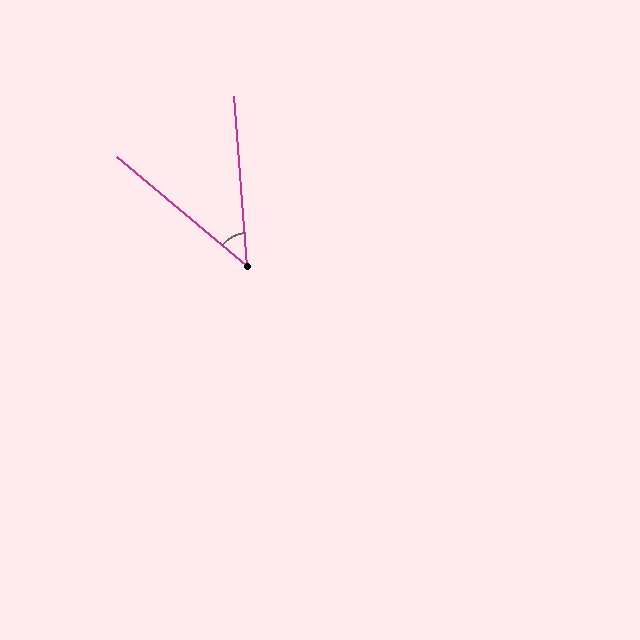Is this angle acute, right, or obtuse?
It is acute.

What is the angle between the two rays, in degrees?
Approximately 46 degrees.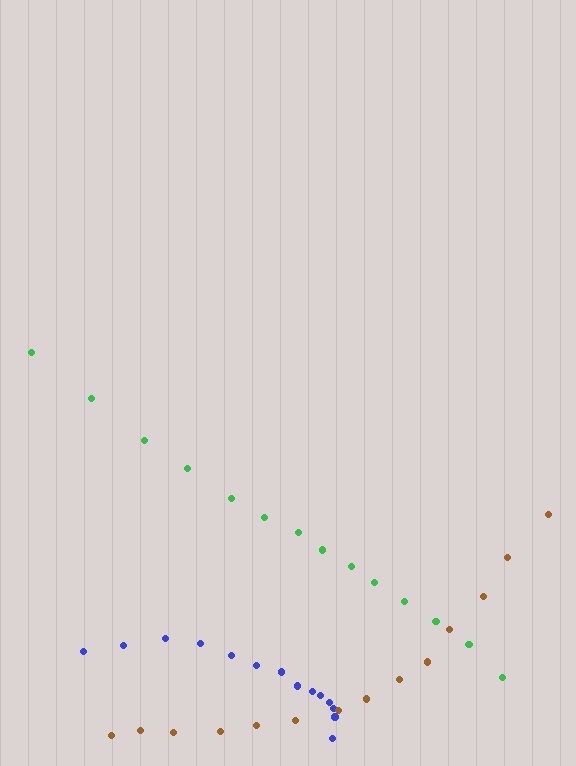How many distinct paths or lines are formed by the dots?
There are 3 distinct paths.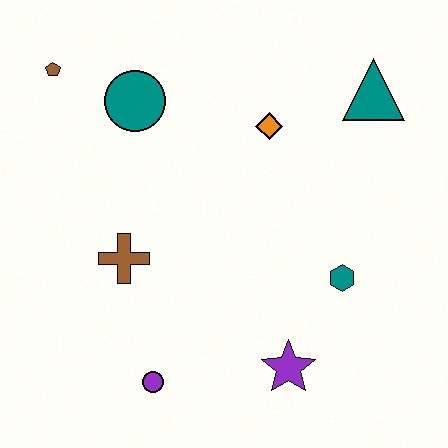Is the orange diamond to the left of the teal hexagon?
Yes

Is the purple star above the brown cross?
No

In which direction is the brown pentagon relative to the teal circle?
The brown pentagon is to the left of the teal circle.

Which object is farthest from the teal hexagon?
The brown pentagon is farthest from the teal hexagon.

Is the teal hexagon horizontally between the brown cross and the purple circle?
No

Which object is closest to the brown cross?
The purple circle is closest to the brown cross.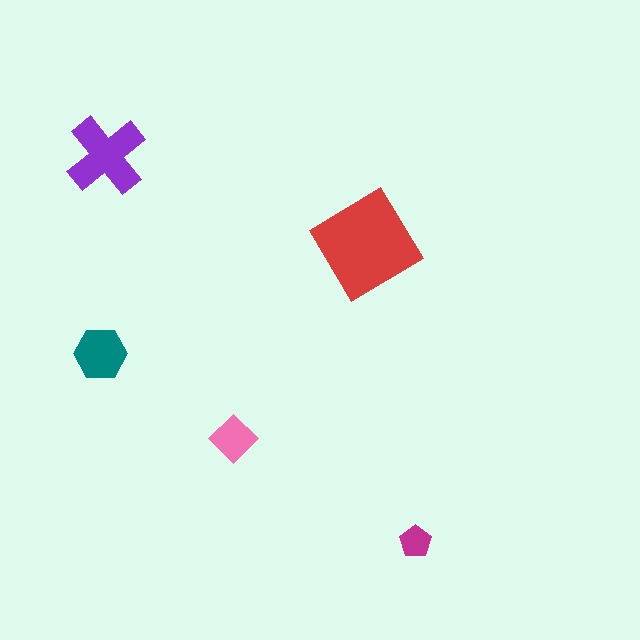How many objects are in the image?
There are 5 objects in the image.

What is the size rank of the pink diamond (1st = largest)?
4th.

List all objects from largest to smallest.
The red diamond, the purple cross, the teal hexagon, the pink diamond, the magenta pentagon.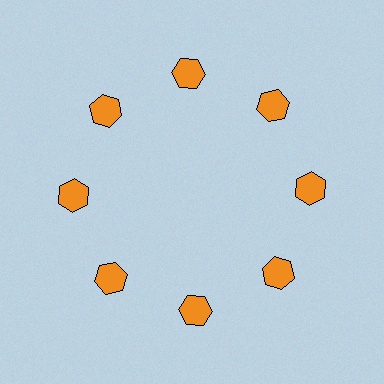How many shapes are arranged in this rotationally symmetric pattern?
There are 8 shapes, arranged in 8 groups of 1.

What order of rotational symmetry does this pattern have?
This pattern has 8-fold rotational symmetry.